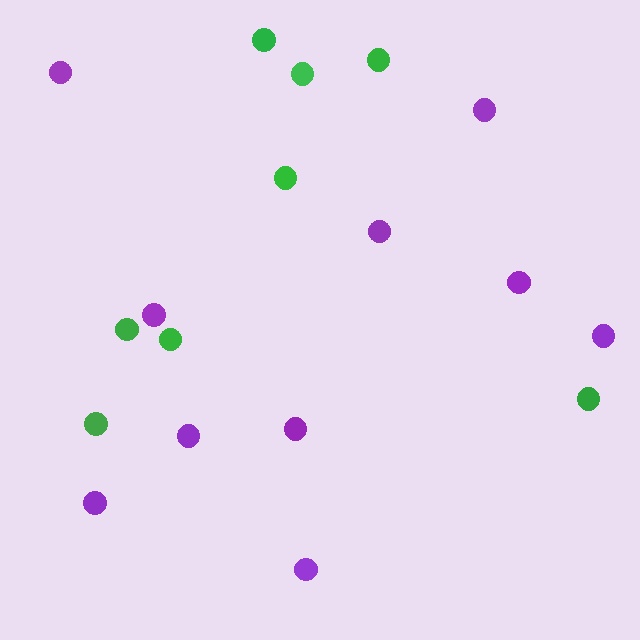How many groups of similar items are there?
There are 2 groups: one group of green circles (8) and one group of purple circles (10).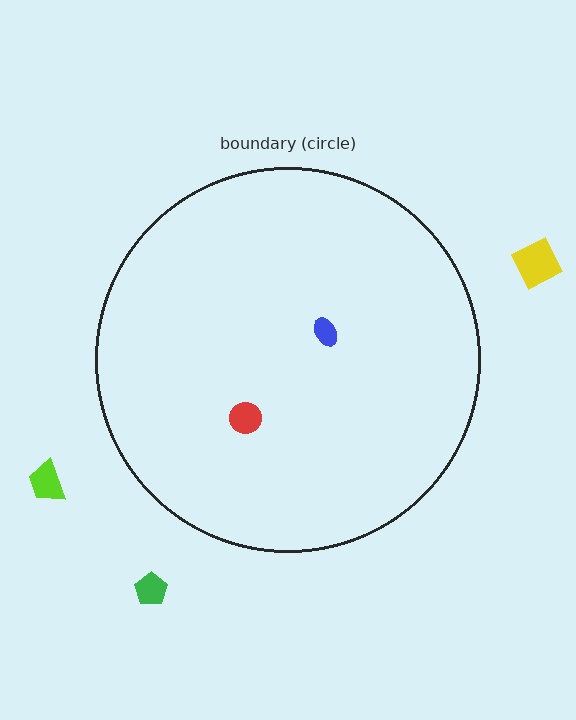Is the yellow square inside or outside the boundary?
Outside.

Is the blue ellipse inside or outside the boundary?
Inside.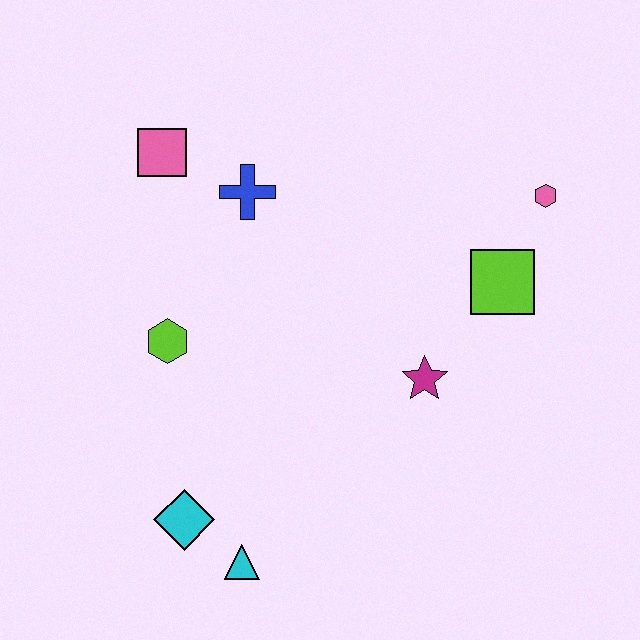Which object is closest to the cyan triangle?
The cyan diamond is closest to the cyan triangle.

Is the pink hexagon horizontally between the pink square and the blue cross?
No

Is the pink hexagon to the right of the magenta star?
Yes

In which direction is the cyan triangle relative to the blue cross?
The cyan triangle is below the blue cross.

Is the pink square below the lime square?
No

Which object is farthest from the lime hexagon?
The pink hexagon is farthest from the lime hexagon.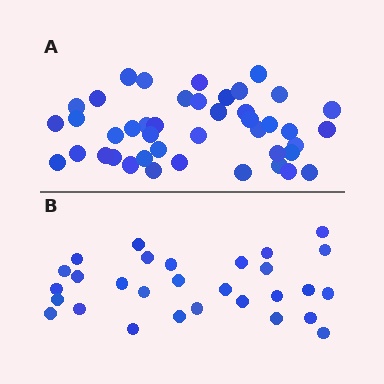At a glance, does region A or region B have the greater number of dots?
Region A (the top region) has more dots.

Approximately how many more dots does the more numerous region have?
Region A has approximately 15 more dots than region B.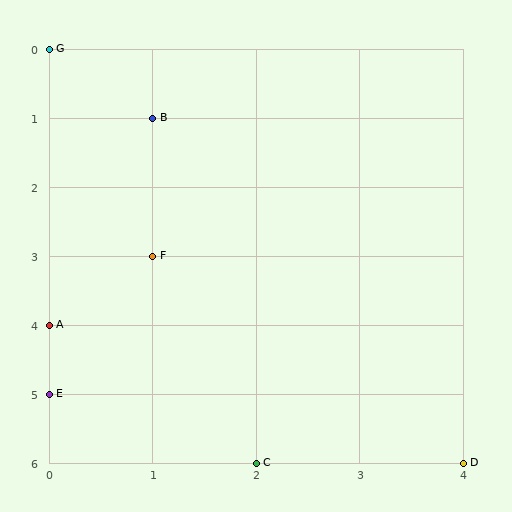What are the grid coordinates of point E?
Point E is at grid coordinates (0, 5).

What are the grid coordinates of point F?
Point F is at grid coordinates (1, 3).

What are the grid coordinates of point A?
Point A is at grid coordinates (0, 4).